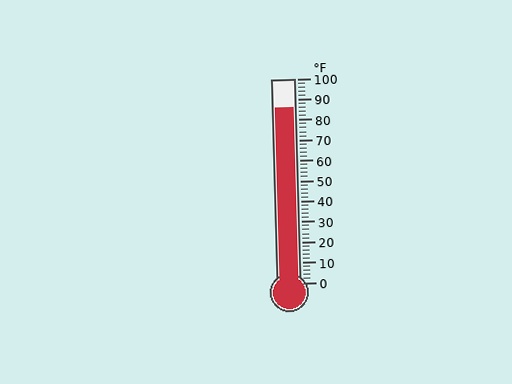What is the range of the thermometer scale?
The thermometer scale ranges from 0°F to 100°F.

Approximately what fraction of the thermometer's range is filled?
The thermometer is filled to approximately 85% of its range.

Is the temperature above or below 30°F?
The temperature is above 30°F.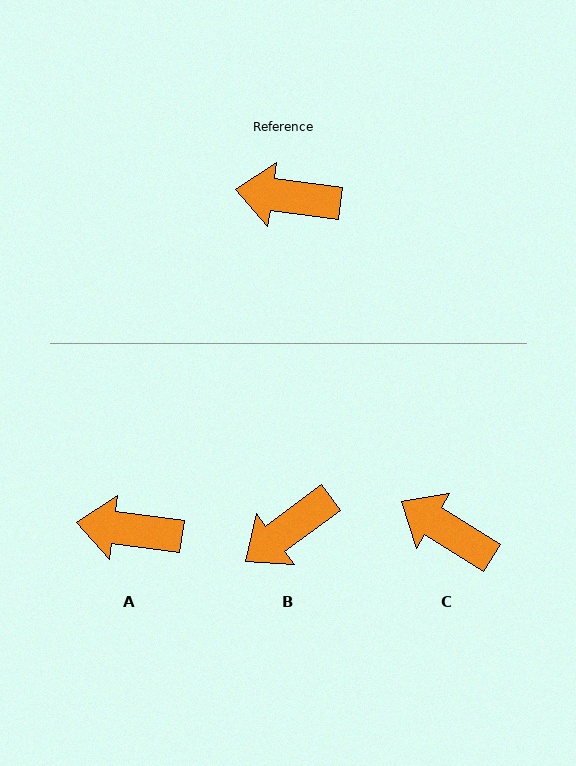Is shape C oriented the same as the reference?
No, it is off by about 24 degrees.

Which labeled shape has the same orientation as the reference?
A.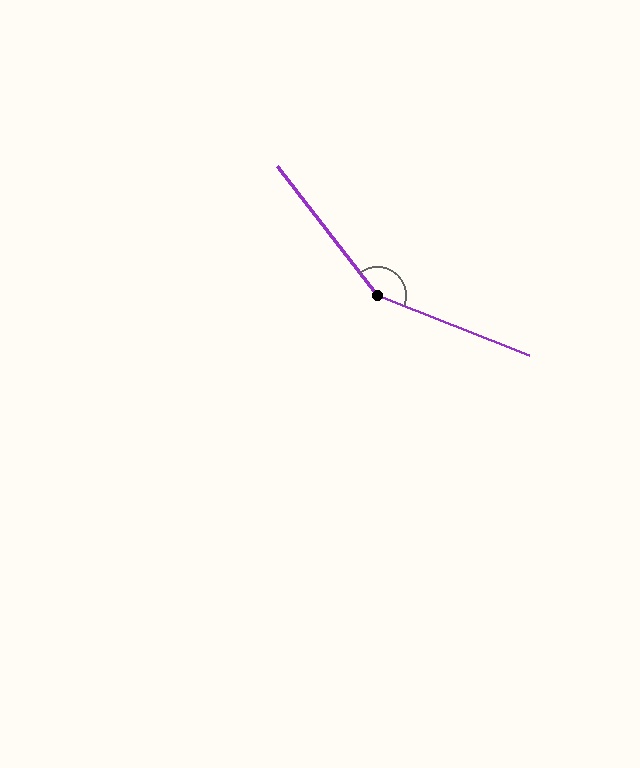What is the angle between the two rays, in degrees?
Approximately 149 degrees.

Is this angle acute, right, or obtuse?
It is obtuse.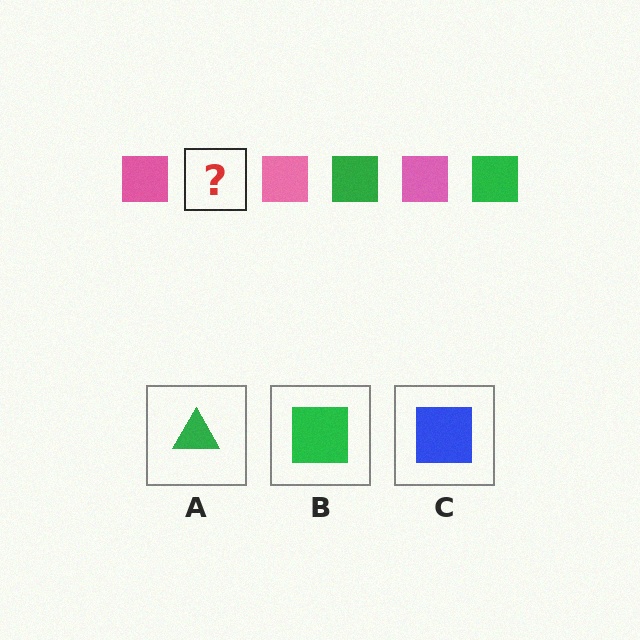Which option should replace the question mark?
Option B.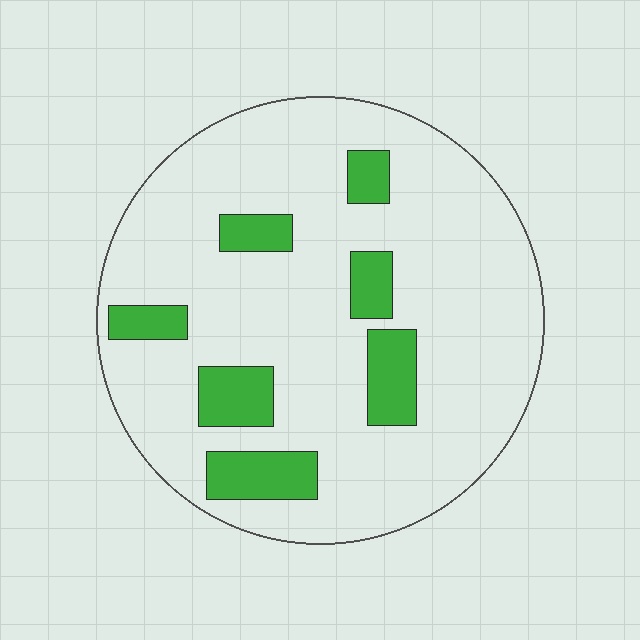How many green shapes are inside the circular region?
7.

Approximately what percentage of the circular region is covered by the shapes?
Approximately 15%.